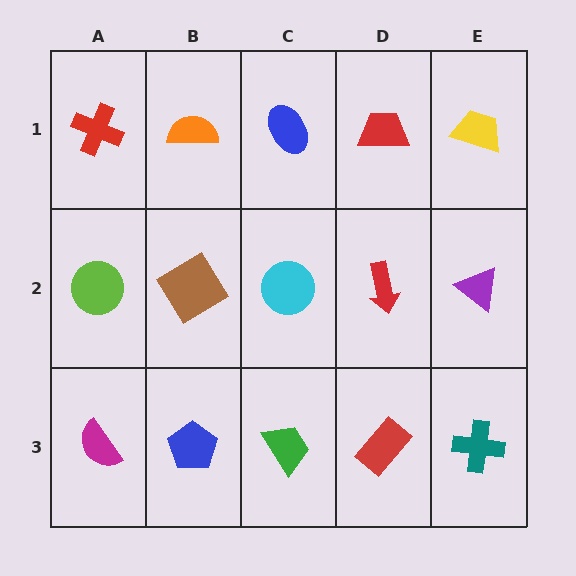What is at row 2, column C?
A cyan circle.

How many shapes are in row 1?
5 shapes.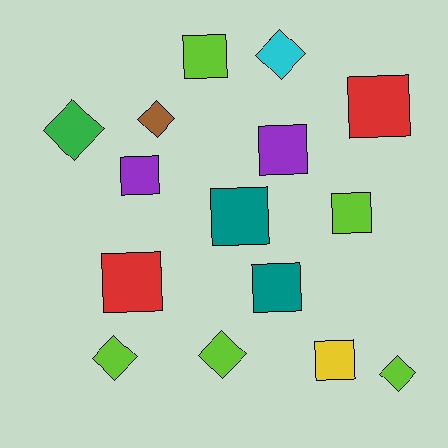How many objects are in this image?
There are 15 objects.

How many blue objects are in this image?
There are no blue objects.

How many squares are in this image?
There are 9 squares.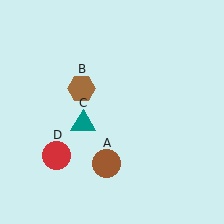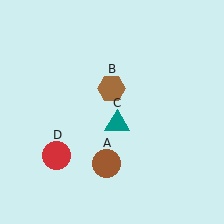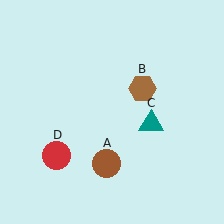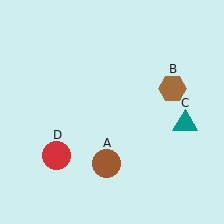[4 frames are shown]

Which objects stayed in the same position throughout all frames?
Brown circle (object A) and red circle (object D) remained stationary.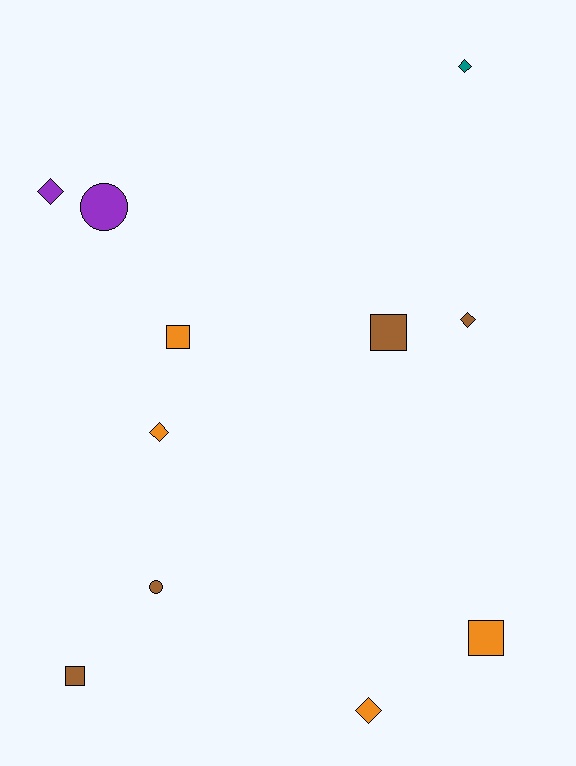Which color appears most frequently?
Brown, with 4 objects.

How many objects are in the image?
There are 11 objects.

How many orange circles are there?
There are no orange circles.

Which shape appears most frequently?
Diamond, with 5 objects.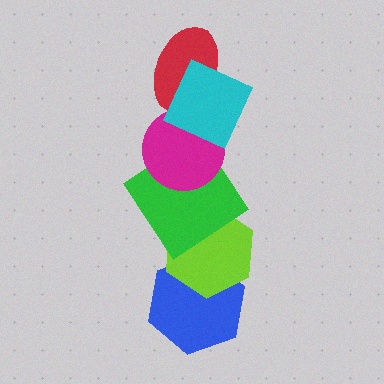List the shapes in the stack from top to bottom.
From top to bottom: the cyan square, the red ellipse, the magenta circle, the green diamond, the lime hexagon, the blue hexagon.